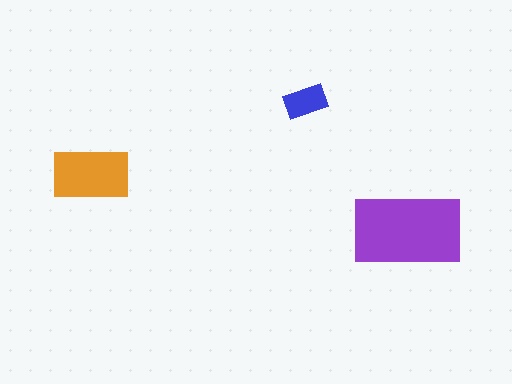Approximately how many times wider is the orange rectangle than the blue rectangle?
About 2 times wider.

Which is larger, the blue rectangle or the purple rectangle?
The purple one.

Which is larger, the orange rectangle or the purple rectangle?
The purple one.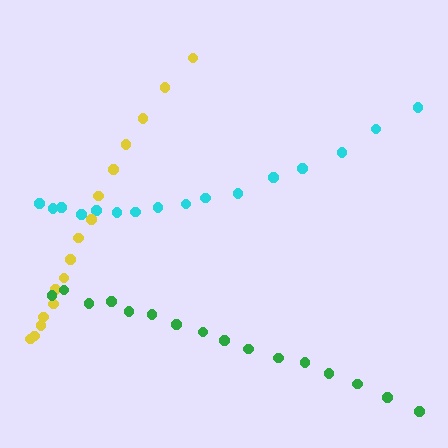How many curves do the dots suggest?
There are 3 distinct paths.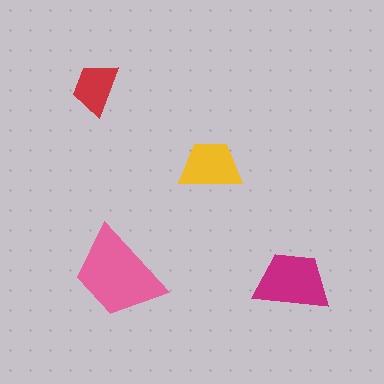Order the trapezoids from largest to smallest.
the pink one, the magenta one, the yellow one, the red one.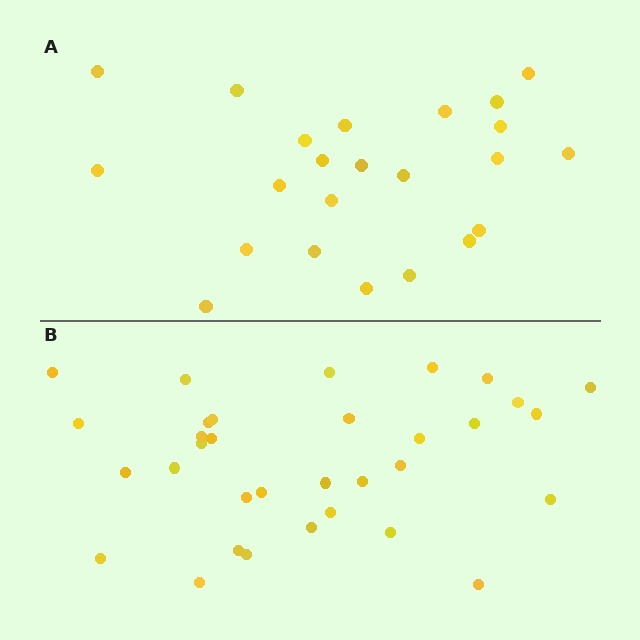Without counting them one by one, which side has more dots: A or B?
Region B (the bottom region) has more dots.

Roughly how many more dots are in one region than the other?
Region B has roughly 10 or so more dots than region A.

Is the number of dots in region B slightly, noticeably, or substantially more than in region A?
Region B has noticeably more, but not dramatically so. The ratio is roughly 1.4 to 1.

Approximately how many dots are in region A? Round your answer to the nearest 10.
About 20 dots. (The exact count is 23, which rounds to 20.)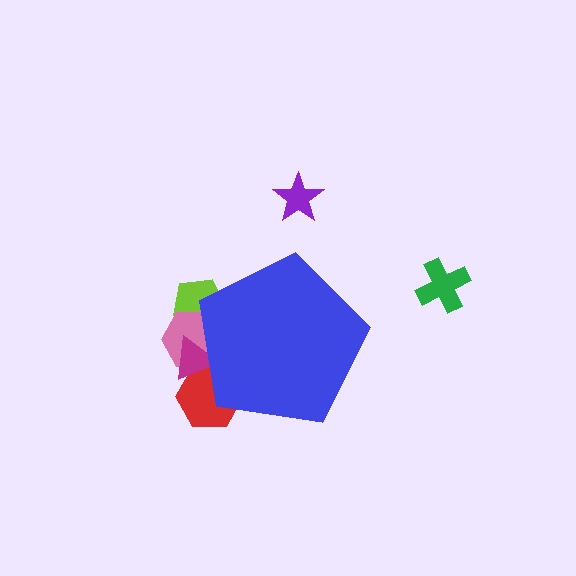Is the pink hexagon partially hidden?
Yes, the pink hexagon is partially hidden behind the blue pentagon.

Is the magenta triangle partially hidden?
Yes, the magenta triangle is partially hidden behind the blue pentagon.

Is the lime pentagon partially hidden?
Yes, the lime pentagon is partially hidden behind the blue pentagon.